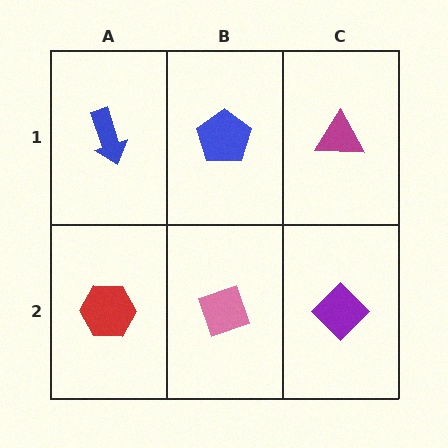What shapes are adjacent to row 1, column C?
A purple diamond (row 2, column C), a blue pentagon (row 1, column B).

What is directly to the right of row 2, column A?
A pink diamond.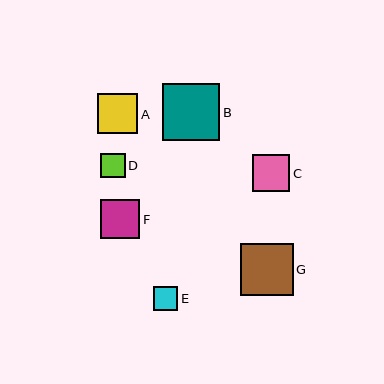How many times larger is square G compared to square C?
Square G is approximately 1.4 times the size of square C.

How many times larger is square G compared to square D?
Square G is approximately 2.2 times the size of square D.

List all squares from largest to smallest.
From largest to smallest: B, G, A, F, C, D, E.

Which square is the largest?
Square B is the largest with a size of approximately 57 pixels.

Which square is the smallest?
Square E is the smallest with a size of approximately 24 pixels.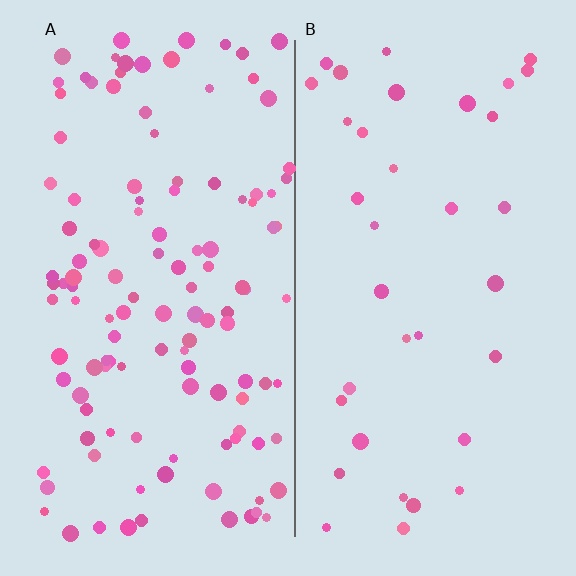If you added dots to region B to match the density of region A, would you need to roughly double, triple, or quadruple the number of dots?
Approximately triple.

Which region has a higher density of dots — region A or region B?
A (the left).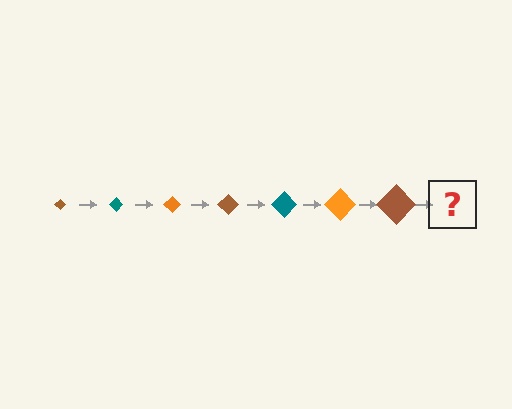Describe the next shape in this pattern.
It should be a teal diamond, larger than the previous one.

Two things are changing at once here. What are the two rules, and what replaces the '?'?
The two rules are that the diamond grows larger each step and the color cycles through brown, teal, and orange. The '?' should be a teal diamond, larger than the previous one.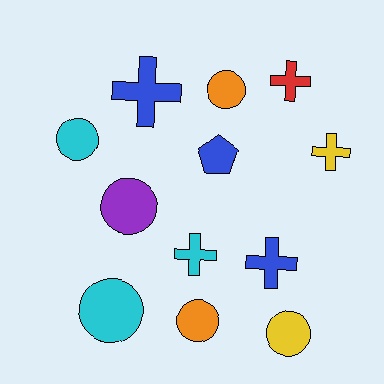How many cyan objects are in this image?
There are 3 cyan objects.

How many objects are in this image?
There are 12 objects.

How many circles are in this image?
There are 6 circles.